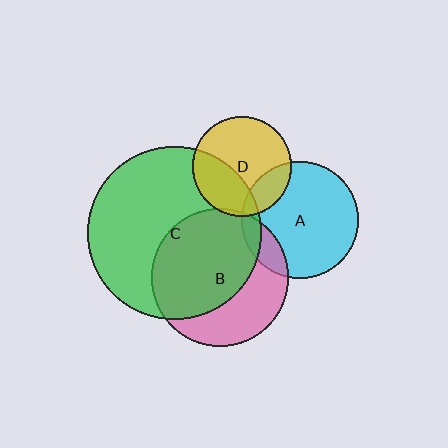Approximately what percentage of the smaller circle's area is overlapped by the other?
Approximately 20%.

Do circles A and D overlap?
Yes.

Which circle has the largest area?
Circle C (green).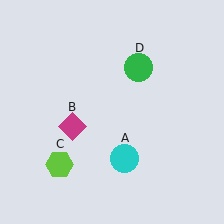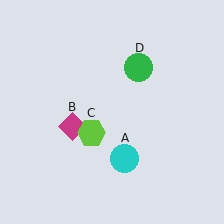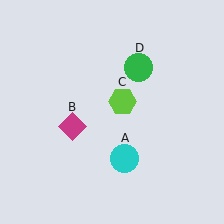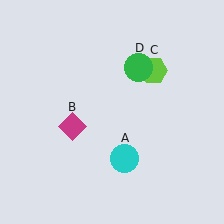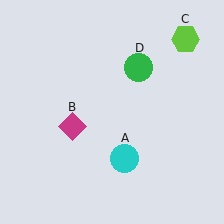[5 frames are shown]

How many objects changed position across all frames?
1 object changed position: lime hexagon (object C).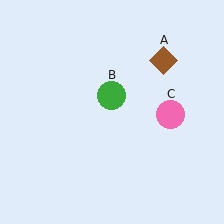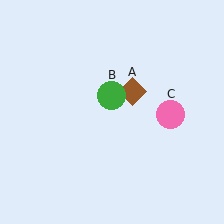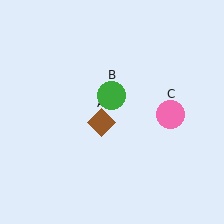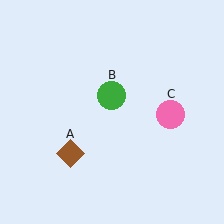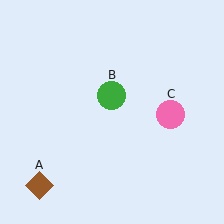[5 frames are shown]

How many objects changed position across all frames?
1 object changed position: brown diamond (object A).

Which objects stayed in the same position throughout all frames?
Green circle (object B) and pink circle (object C) remained stationary.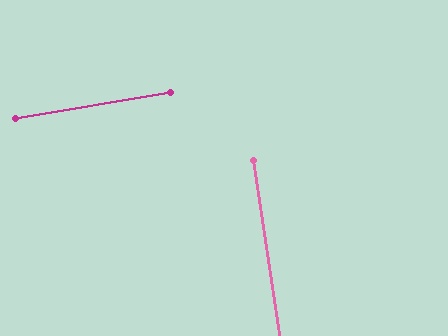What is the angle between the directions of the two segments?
Approximately 89 degrees.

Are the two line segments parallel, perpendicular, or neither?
Perpendicular — they meet at approximately 89°.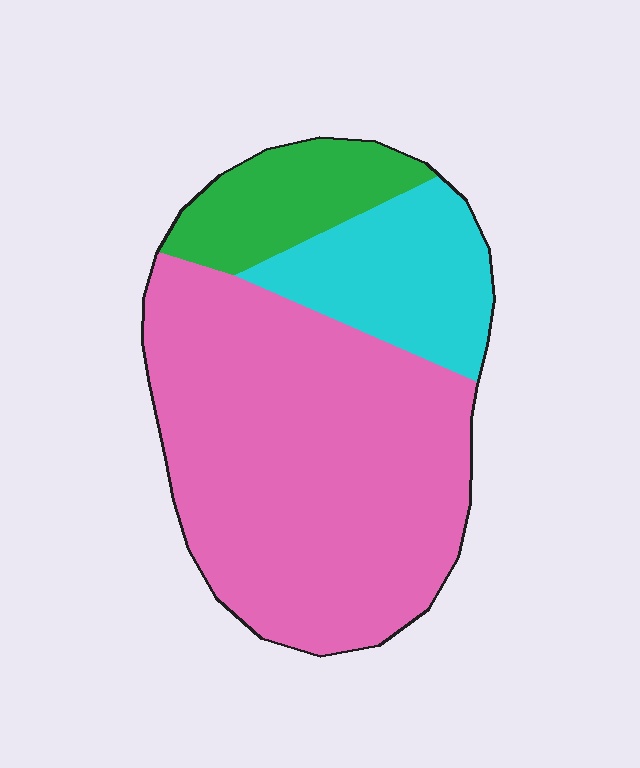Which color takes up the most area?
Pink, at roughly 65%.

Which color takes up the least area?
Green, at roughly 15%.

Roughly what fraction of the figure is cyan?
Cyan covers 20% of the figure.